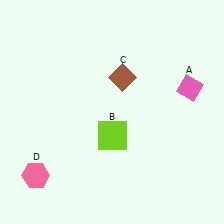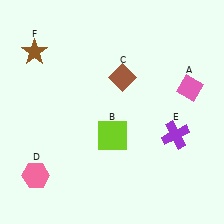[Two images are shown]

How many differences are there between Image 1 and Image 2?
There are 2 differences between the two images.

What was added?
A purple cross (E), a brown star (F) were added in Image 2.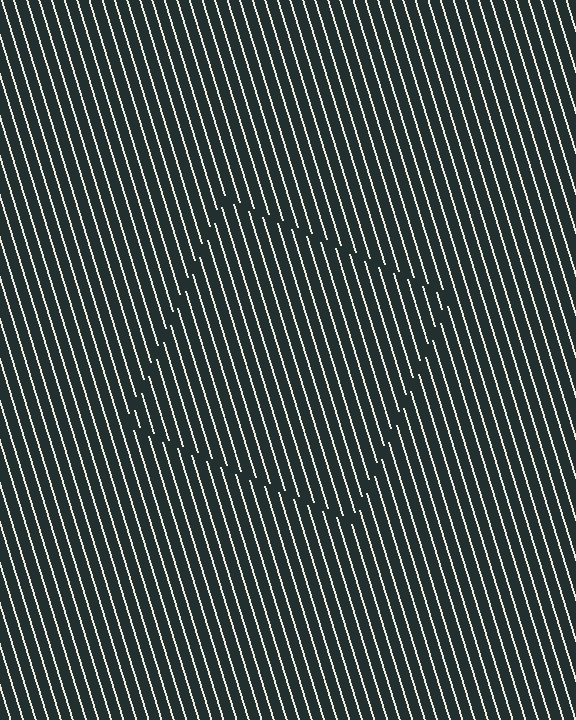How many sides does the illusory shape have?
4 sides — the line-ends trace a square.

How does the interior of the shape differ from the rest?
The interior of the shape contains the same grating, shifted by half a period — the contour is defined by the phase discontinuity where line-ends from the inner and outer gratings abut.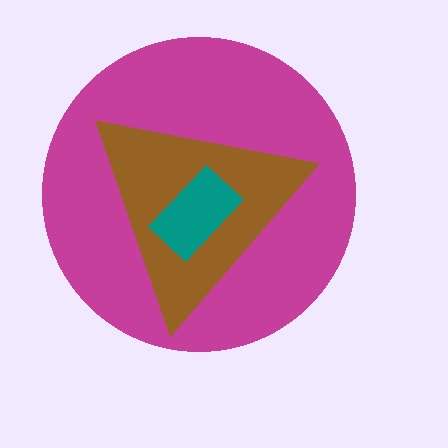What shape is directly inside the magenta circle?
The brown triangle.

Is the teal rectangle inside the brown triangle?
Yes.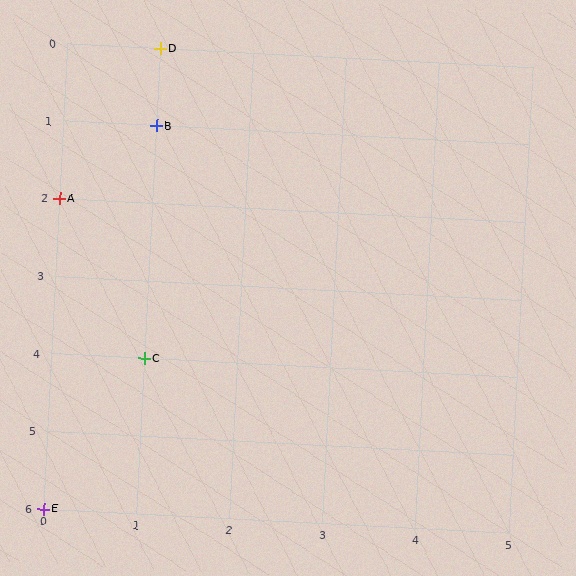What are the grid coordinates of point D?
Point D is at grid coordinates (1, 0).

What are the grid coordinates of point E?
Point E is at grid coordinates (0, 6).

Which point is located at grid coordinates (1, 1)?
Point B is at (1, 1).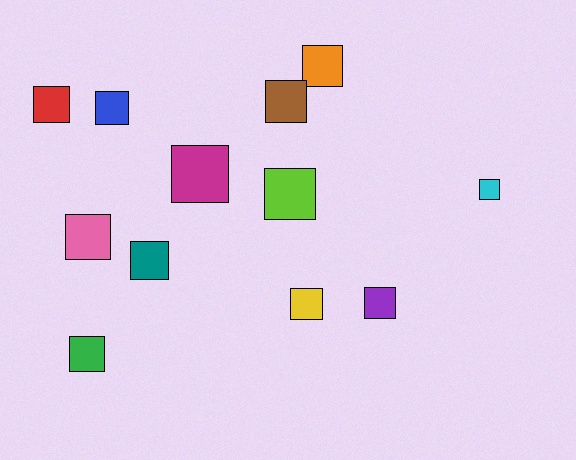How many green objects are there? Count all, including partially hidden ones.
There is 1 green object.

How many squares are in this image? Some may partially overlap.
There are 12 squares.